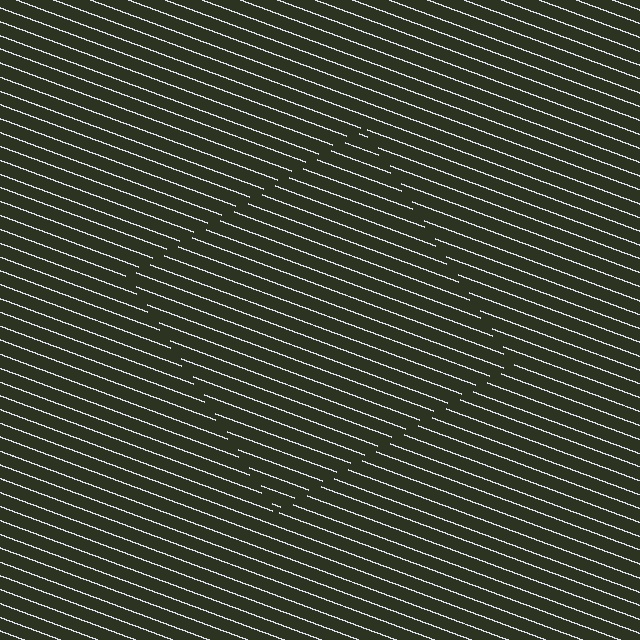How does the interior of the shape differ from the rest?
The interior of the shape contains the same grating, shifted by half a period — the contour is defined by the phase discontinuity where line-ends from the inner and outer gratings abut.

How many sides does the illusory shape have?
4 sides — the line-ends trace a square.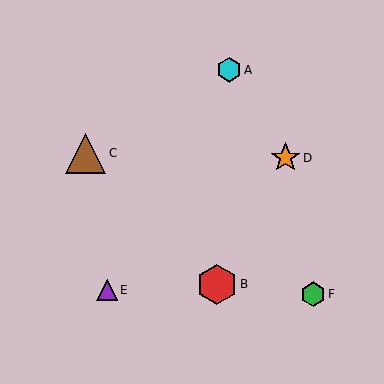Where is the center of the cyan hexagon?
The center of the cyan hexagon is at (229, 70).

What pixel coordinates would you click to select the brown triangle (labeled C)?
Click at (86, 153) to select the brown triangle C.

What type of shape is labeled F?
Shape F is a green hexagon.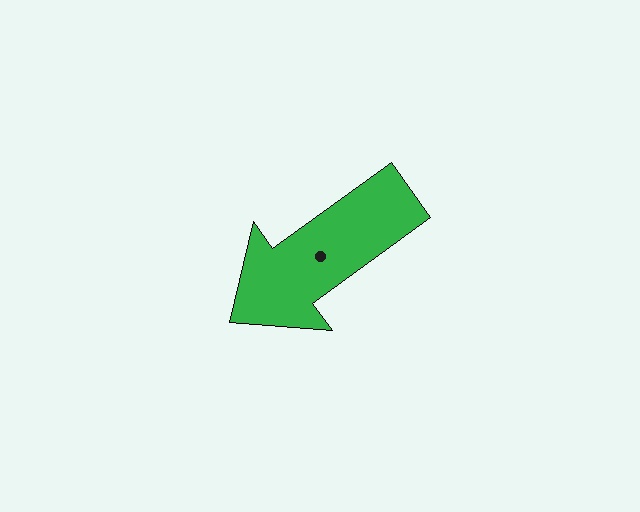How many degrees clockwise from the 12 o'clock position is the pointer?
Approximately 234 degrees.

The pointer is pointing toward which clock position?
Roughly 8 o'clock.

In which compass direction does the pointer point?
Southwest.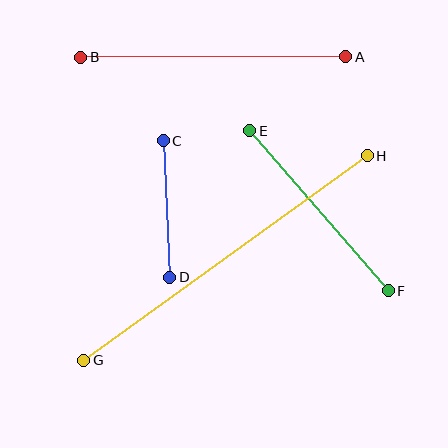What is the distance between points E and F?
The distance is approximately 211 pixels.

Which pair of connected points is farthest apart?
Points G and H are farthest apart.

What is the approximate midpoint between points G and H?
The midpoint is at approximately (226, 258) pixels.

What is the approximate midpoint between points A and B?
The midpoint is at approximately (213, 57) pixels.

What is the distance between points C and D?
The distance is approximately 136 pixels.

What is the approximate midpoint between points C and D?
The midpoint is at approximately (167, 209) pixels.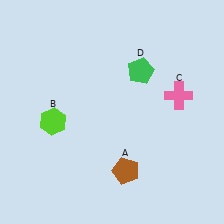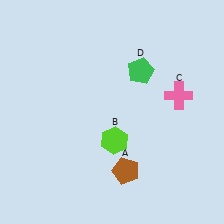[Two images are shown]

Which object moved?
The lime hexagon (B) moved right.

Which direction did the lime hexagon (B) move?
The lime hexagon (B) moved right.